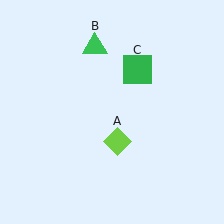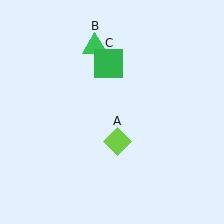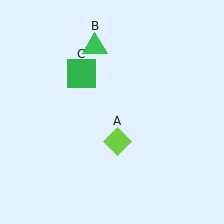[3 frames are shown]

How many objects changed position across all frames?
1 object changed position: green square (object C).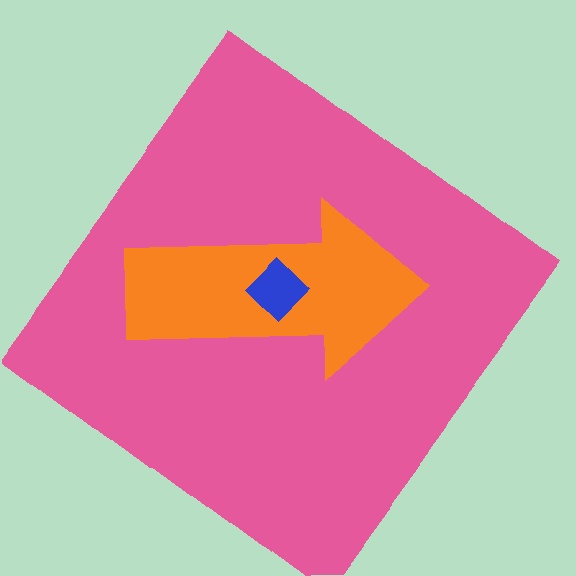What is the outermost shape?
The pink diamond.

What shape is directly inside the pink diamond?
The orange arrow.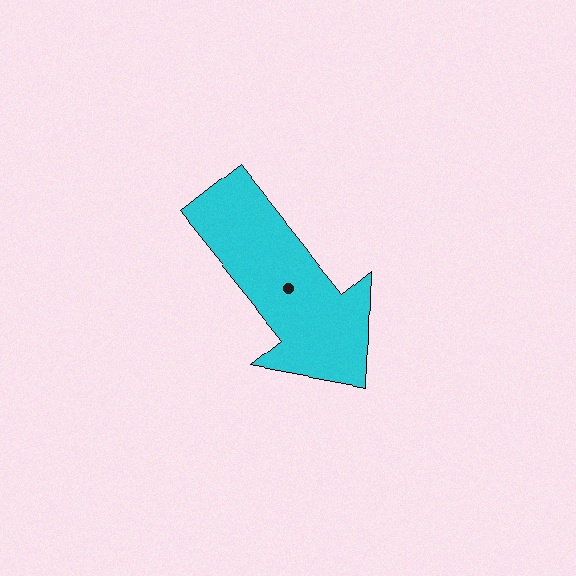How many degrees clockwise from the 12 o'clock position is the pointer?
Approximately 141 degrees.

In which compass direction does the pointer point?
Southeast.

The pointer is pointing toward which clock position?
Roughly 5 o'clock.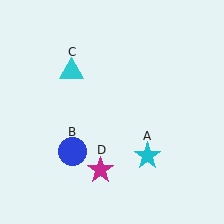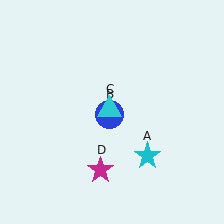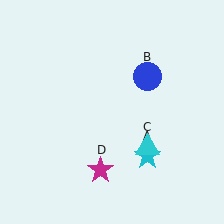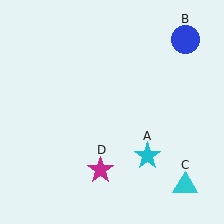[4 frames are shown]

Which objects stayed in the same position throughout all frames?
Cyan star (object A) and magenta star (object D) remained stationary.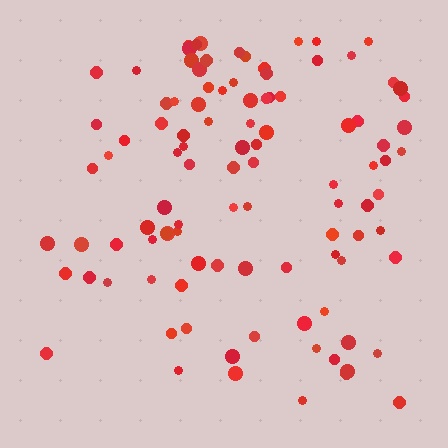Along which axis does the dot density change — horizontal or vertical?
Vertical.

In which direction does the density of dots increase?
From bottom to top, with the top side densest.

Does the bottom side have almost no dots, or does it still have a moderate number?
Still a moderate number, just noticeably fewer than the top.